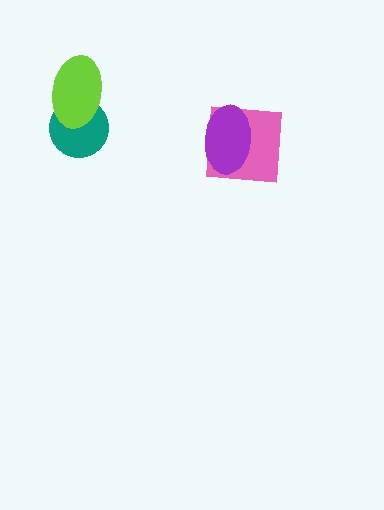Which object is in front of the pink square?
The purple ellipse is in front of the pink square.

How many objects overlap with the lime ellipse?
1 object overlaps with the lime ellipse.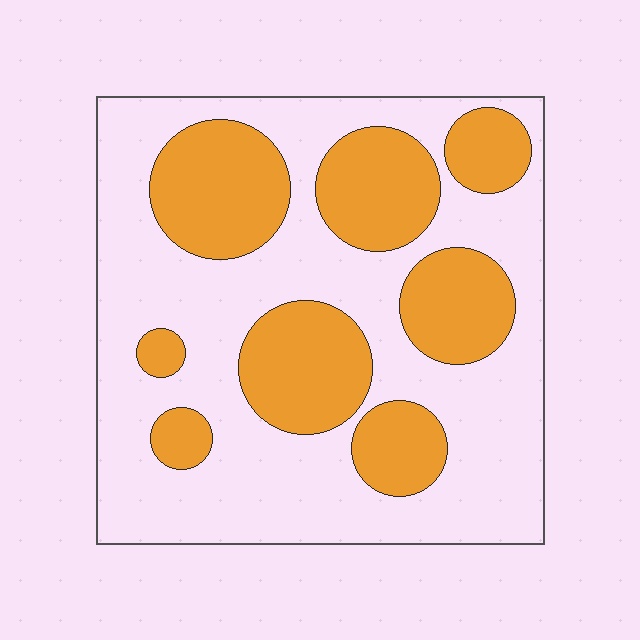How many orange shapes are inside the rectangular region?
8.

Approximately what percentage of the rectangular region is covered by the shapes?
Approximately 35%.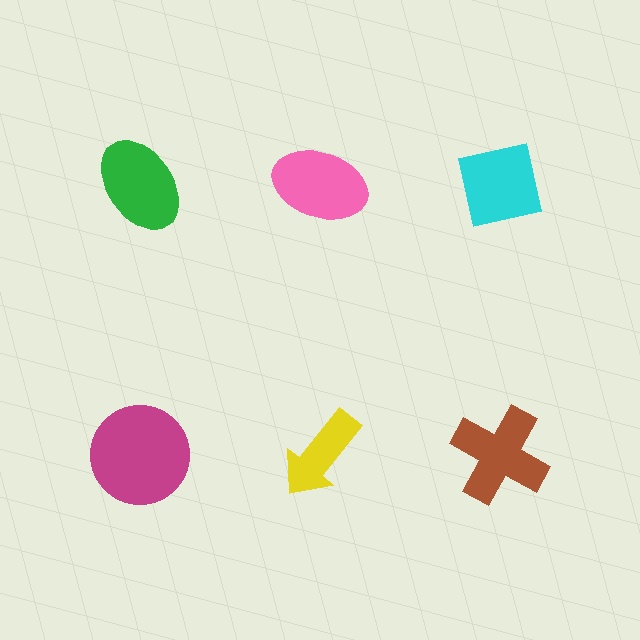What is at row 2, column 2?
A yellow arrow.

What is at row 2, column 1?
A magenta circle.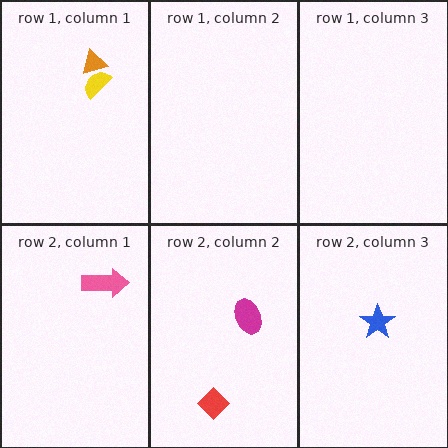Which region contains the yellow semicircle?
The row 1, column 1 region.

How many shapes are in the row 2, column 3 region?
1.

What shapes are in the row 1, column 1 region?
The orange triangle, the yellow semicircle.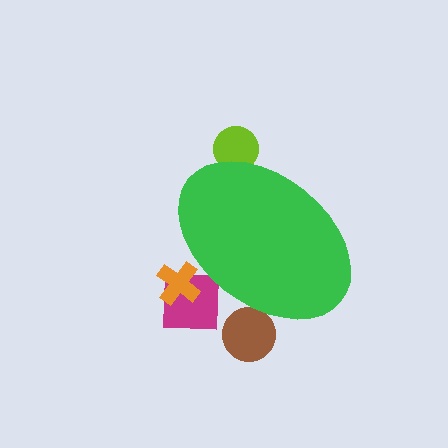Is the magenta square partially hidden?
Yes, the magenta square is partially hidden behind the green ellipse.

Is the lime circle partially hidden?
Yes, the lime circle is partially hidden behind the green ellipse.